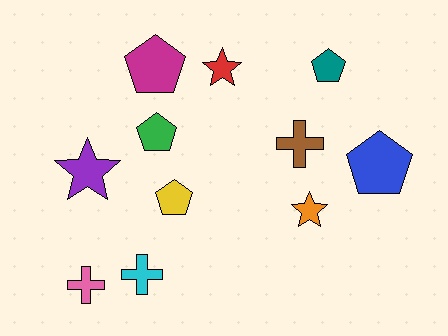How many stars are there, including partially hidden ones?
There are 3 stars.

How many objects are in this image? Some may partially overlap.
There are 11 objects.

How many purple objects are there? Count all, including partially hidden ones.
There is 1 purple object.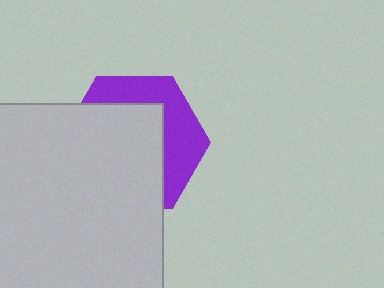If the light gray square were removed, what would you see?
You would see the complete purple hexagon.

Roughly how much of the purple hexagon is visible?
A small part of it is visible (roughly 38%).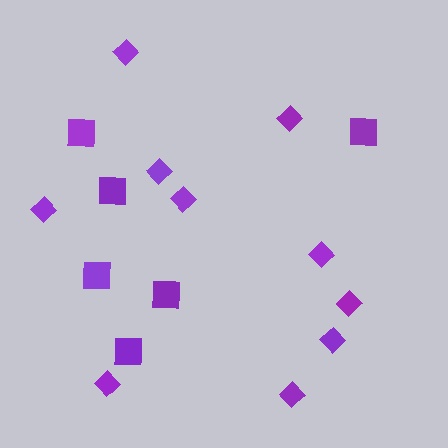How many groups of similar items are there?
There are 2 groups: one group of squares (6) and one group of diamonds (10).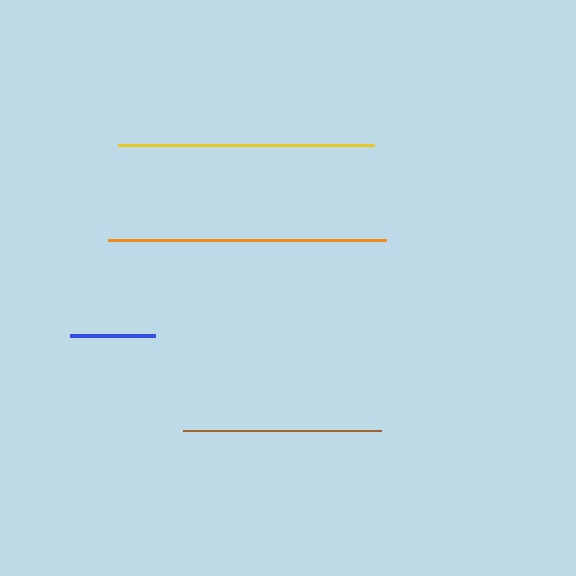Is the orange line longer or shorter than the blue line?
The orange line is longer than the blue line.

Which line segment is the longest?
The orange line is the longest at approximately 278 pixels.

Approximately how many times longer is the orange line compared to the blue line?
The orange line is approximately 3.3 times the length of the blue line.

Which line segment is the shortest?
The blue line is the shortest at approximately 85 pixels.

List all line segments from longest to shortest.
From longest to shortest: orange, yellow, brown, blue.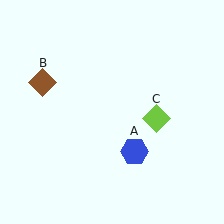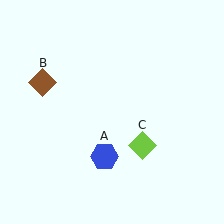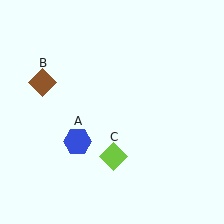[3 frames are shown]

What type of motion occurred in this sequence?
The blue hexagon (object A), lime diamond (object C) rotated clockwise around the center of the scene.